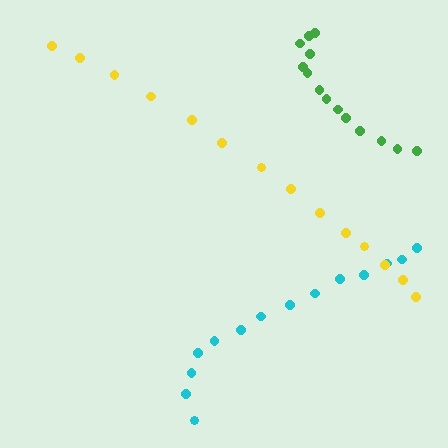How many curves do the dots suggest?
There are 3 distinct paths.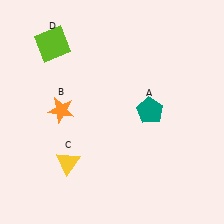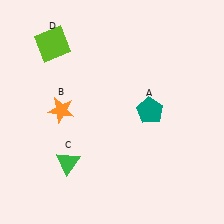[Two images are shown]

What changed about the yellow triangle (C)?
In Image 1, C is yellow. In Image 2, it changed to green.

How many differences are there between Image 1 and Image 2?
There is 1 difference between the two images.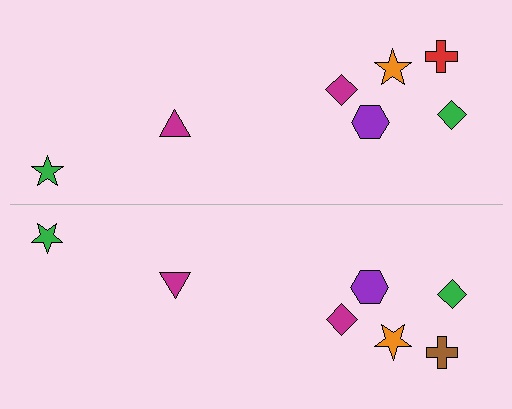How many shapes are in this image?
There are 14 shapes in this image.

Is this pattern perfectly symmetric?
No, the pattern is not perfectly symmetric. The brown cross on the bottom side breaks the symmetry — its mirror counterpart is red.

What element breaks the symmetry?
The brown cross on the bottom side breaks the symmetry — its mirror counterpart is red.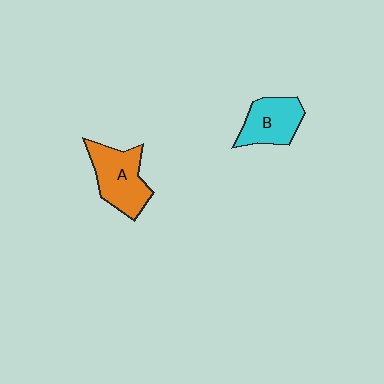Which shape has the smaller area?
Shape B (cyan).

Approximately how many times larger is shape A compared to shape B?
Approximately 1.2 times.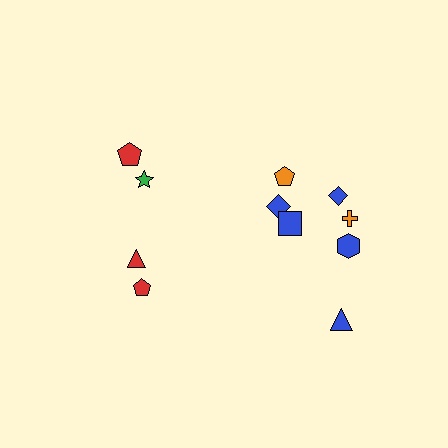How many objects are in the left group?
There are 4 objects.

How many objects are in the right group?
There are 7 objects.